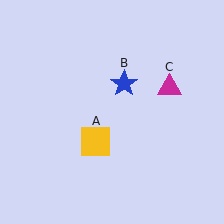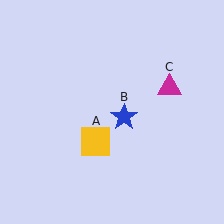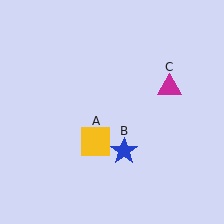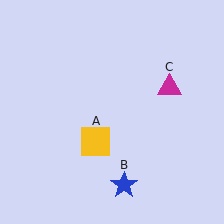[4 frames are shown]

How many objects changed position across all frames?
1 object changed position: blue star (object B).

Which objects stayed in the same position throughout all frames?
Yellow square (object A) and magenta triangle (object C) remained stationary.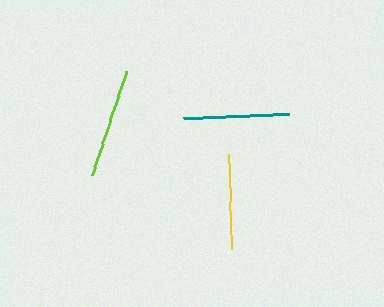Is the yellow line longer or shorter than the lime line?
The lime line is longer than the yellow line.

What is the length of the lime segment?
The lime segment is approximately 111 pixels long.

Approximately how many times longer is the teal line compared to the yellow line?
The teal line is approximately 1.1 times the length of the yellow line.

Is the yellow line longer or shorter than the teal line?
The teal line is longer than the yellow line.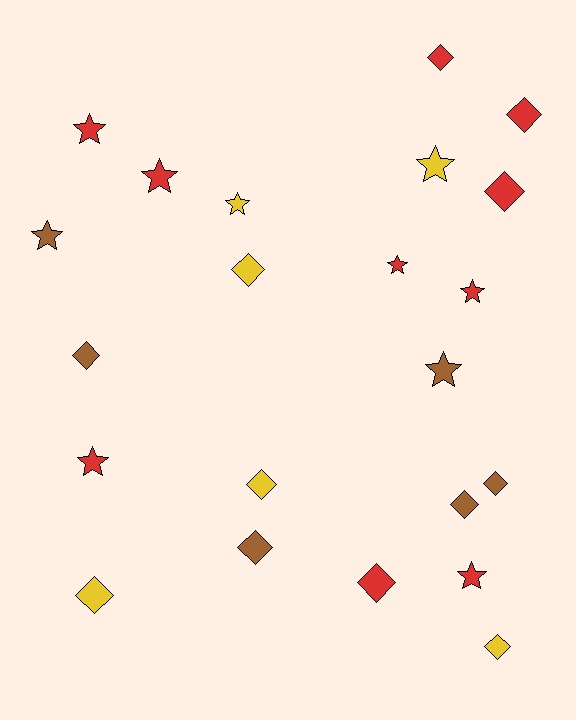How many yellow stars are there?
There are 2 yellow stars.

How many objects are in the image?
There are 22 objects.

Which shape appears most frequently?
Diamond, with 12 objects.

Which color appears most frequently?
Red, with 10 objects.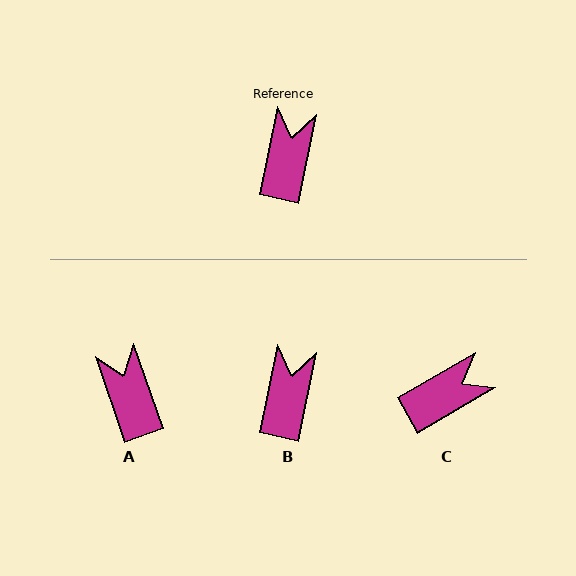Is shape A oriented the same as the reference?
No, it is off by about 30 degrees.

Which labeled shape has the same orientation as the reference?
B.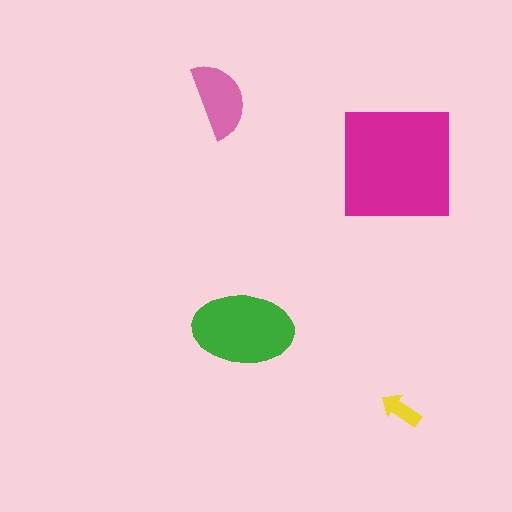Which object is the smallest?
The yellow arrow.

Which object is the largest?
The magenta square.